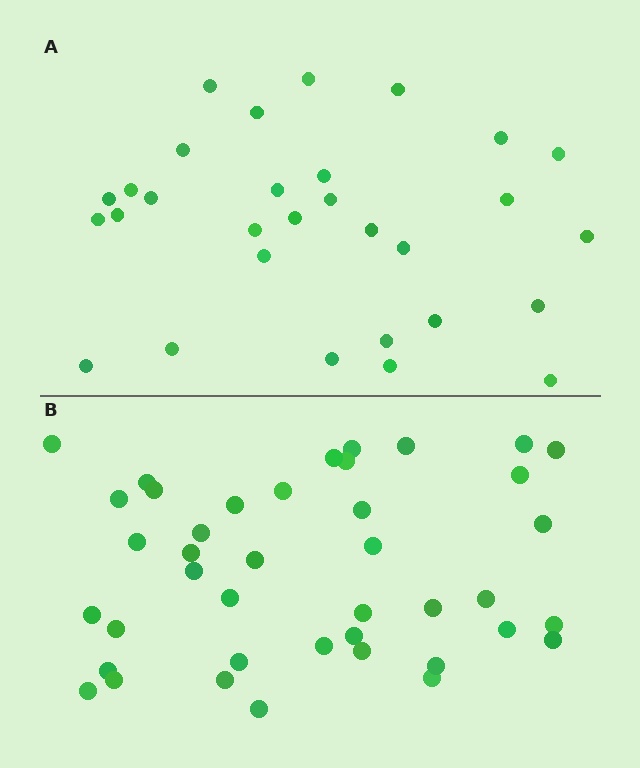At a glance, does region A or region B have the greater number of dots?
Region B (the bottom region) has more dots.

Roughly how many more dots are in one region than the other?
Region B has roughly 12 or so more dots than region A.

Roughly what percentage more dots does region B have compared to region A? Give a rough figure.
About 35% more.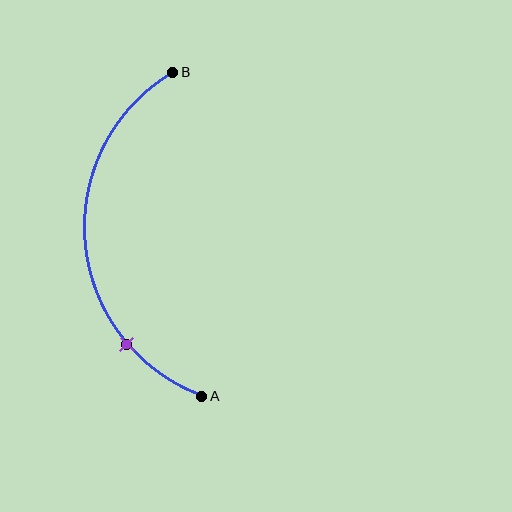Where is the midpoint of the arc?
The arc midpoint is the point on the curve farthest from the straight line joining A and B. It sits to the left of that line.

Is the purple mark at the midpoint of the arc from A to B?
No. The purple mark lies on the arc but is closer to endpoint A. The arc midpoint would be at the point on the curve equidistant along the arc from both A and B.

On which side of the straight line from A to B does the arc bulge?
The arc bulges to the left of the straight line connecting A and B.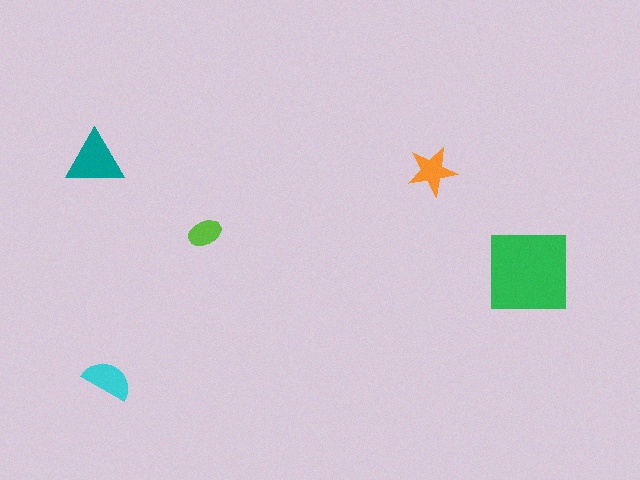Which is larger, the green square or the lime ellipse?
The green square.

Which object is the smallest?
The lime ellipse.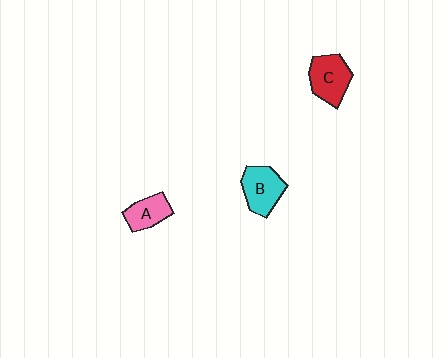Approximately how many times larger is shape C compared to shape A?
Approximately 1.3 times.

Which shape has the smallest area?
Shape A (pink).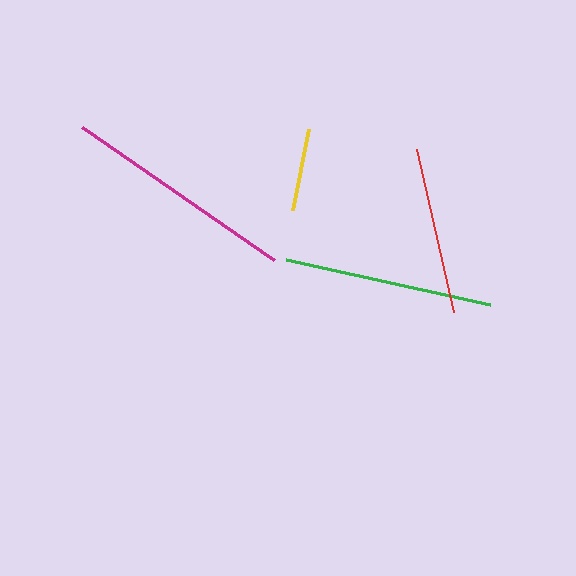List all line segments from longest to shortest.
From longest to shortest: magenta, green, red, yellow.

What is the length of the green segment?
The green segment is approximately 210 pixels long.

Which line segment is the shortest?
The yellow line is the shortest at approximately 83 pixels.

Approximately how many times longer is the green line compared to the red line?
The green line is approximately 1.3 times the length of the red line.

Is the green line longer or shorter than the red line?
The green line is longer than the red line.